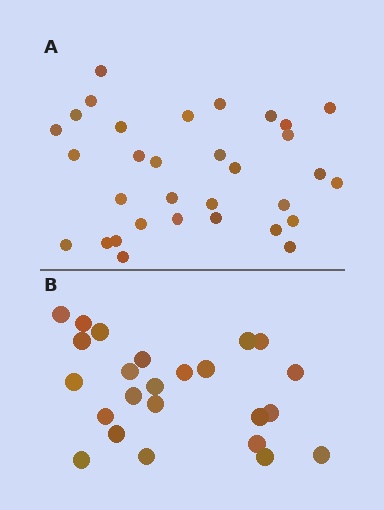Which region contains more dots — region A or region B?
Region A (the top region) has more dots.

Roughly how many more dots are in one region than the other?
Region A has roughly 8 or so more dots than region B.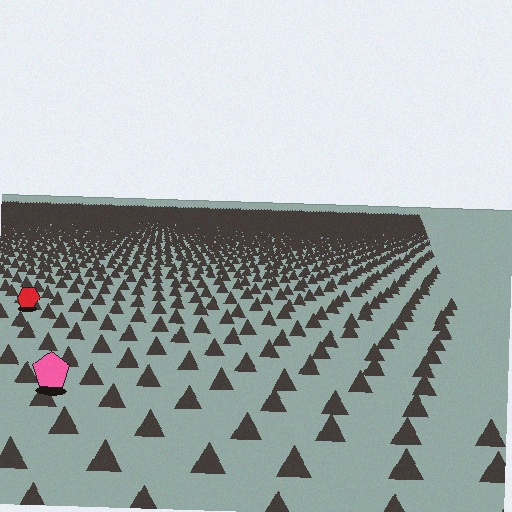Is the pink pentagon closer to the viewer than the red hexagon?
Yes. The pink pentagon is closer — you can tell from the texture gradient: the ground texture is coarser near it.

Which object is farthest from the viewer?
The red hexagon is farthest from the viewer. It appears smaller and the ground texture around it is denser.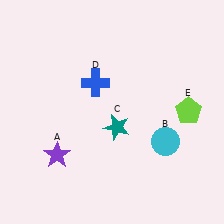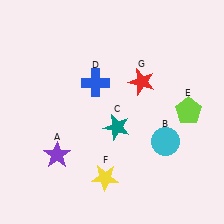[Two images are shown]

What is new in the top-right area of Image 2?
A red star (G) was added in the top-right area of Image 2.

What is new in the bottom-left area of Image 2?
A yellow star (F) was added in the bottom-left area of Image 2.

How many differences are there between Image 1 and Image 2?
There are 2 differences between the two images.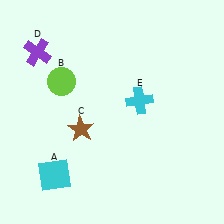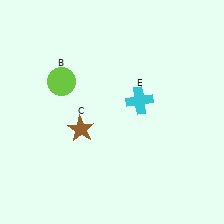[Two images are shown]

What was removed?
The cyan square (A), the purple cross (D) were removed in Image 2.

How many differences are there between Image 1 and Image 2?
There are 2 differences between the two images.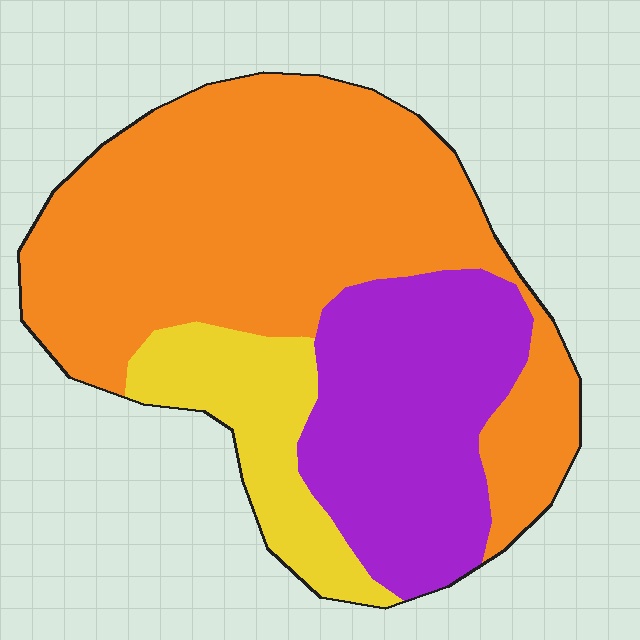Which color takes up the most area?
Orange, at roughly 55%.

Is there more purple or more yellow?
Purple.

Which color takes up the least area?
Yellow, at roughly 15%.